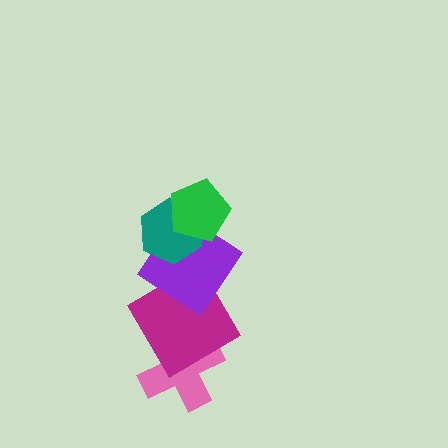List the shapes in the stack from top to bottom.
From top to bottom: the green pentagon, the teal hexagon, the purple diamond, the magenta diamond, the pink cross.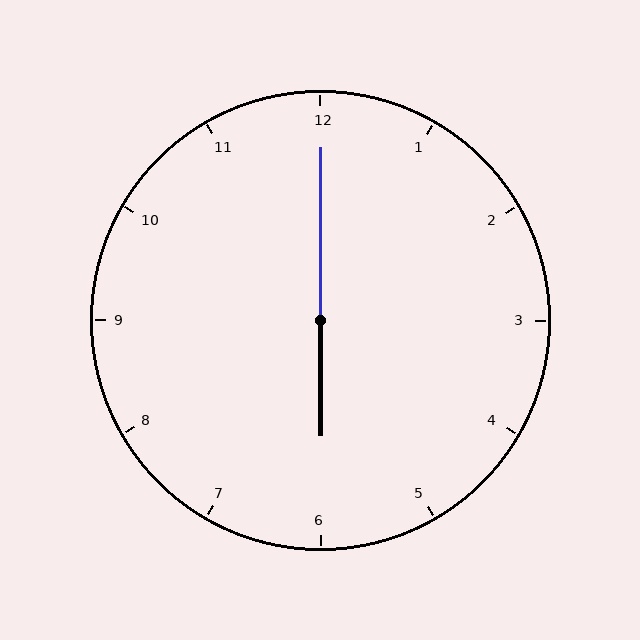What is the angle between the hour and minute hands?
Approximately 180 degrees.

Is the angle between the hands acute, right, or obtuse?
It is obtuse.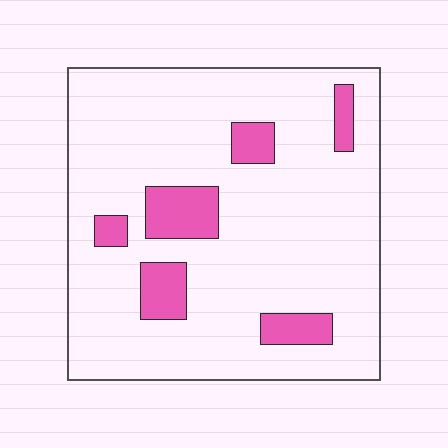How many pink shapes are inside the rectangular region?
6.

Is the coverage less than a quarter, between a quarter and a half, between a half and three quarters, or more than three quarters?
Less than a quarter.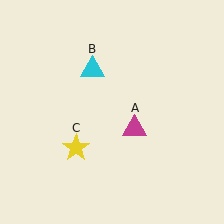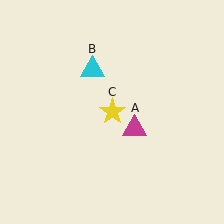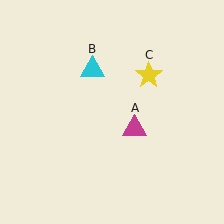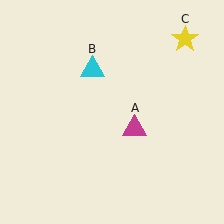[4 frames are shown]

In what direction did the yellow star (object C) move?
The yellow star (object C) moved up and to the right.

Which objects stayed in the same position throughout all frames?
Magenta triangle (object A) and cyan triangle (object B) remained stationary.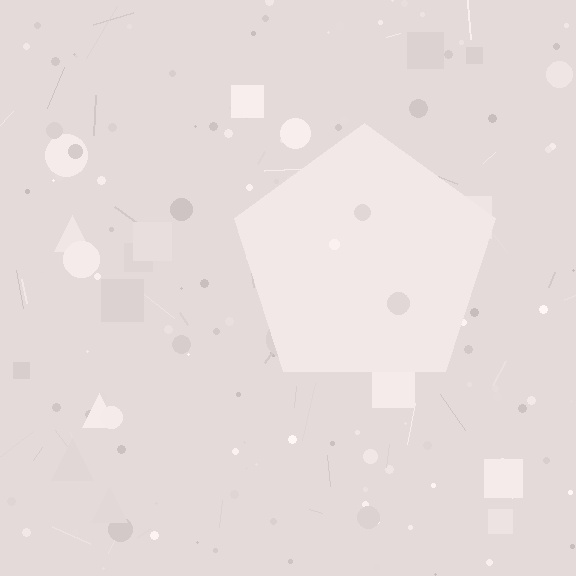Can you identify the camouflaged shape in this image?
The camouflaged shape is a pentagon.